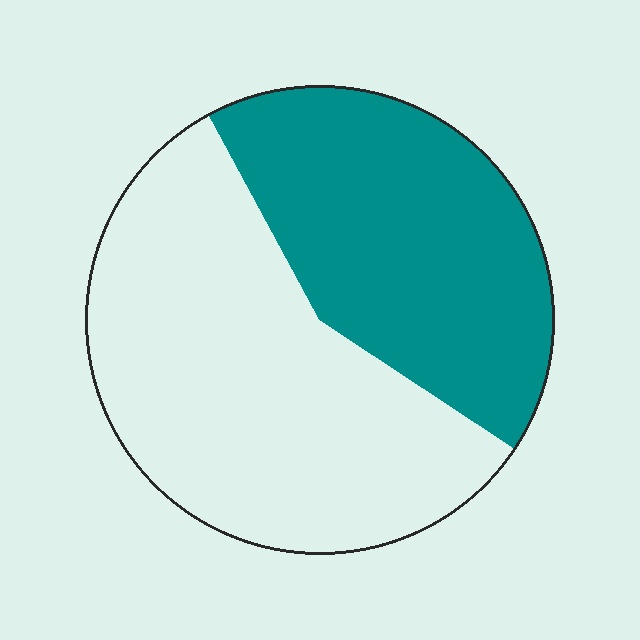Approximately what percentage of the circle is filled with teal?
Approximately 40%.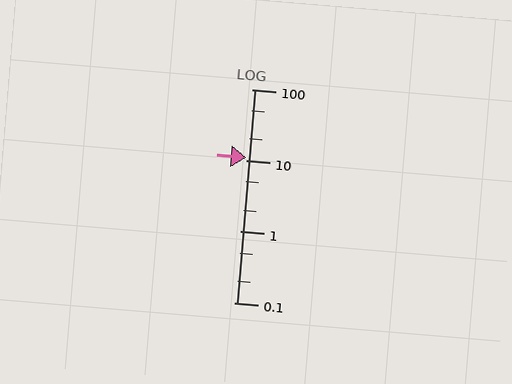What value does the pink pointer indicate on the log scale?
The pointer indicates approximately 11.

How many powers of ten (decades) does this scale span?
The scale spans 3 decades, from 0.1 to 100.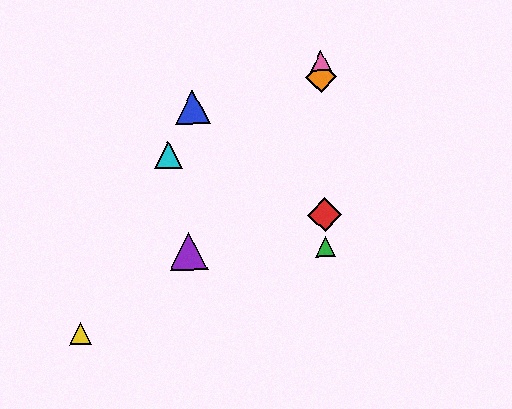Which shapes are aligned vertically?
The red diamond, the green triangle, the orange diamond, the pink triangle are aligned vertically.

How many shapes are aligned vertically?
4 shapes (the red diamond, the green triangle, the orange diamond, the pink triangle) are aligned vertically.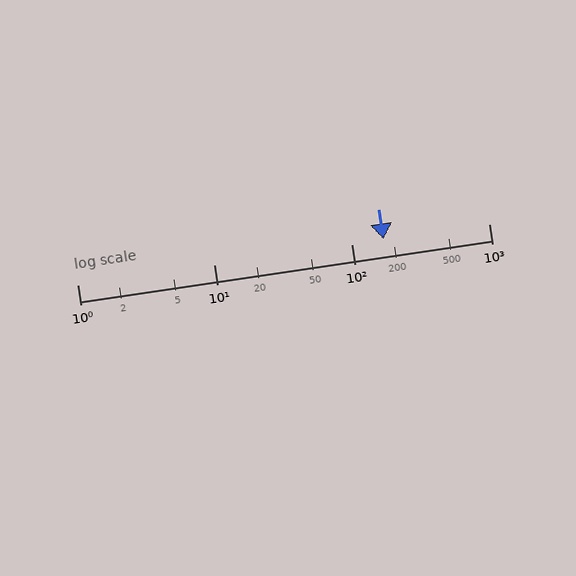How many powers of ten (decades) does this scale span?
The scale spans 3 decades, from 1 to 1000.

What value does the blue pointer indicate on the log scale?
The pointer indicates approximately 170.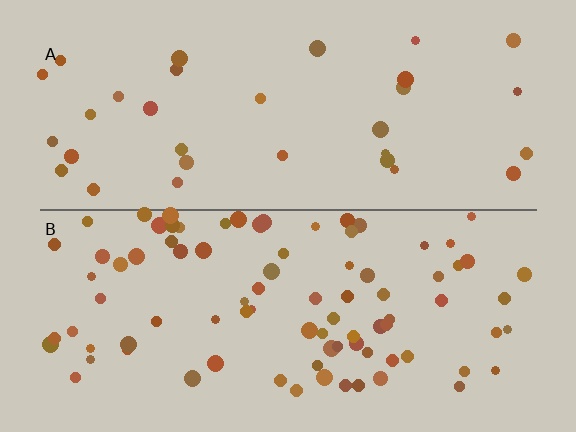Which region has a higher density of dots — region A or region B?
B (the bottom).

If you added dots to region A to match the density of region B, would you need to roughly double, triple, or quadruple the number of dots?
Approximately triple.